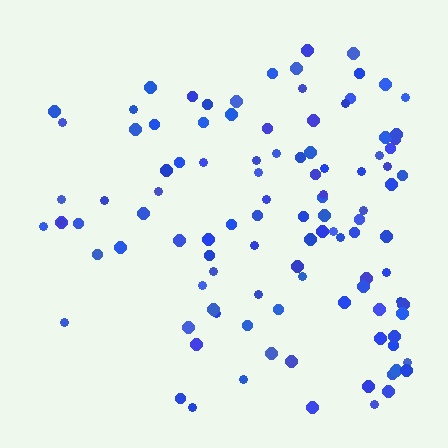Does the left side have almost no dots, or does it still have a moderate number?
Still a moderate number, just noticeably fewer than the right.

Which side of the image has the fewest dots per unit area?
The left.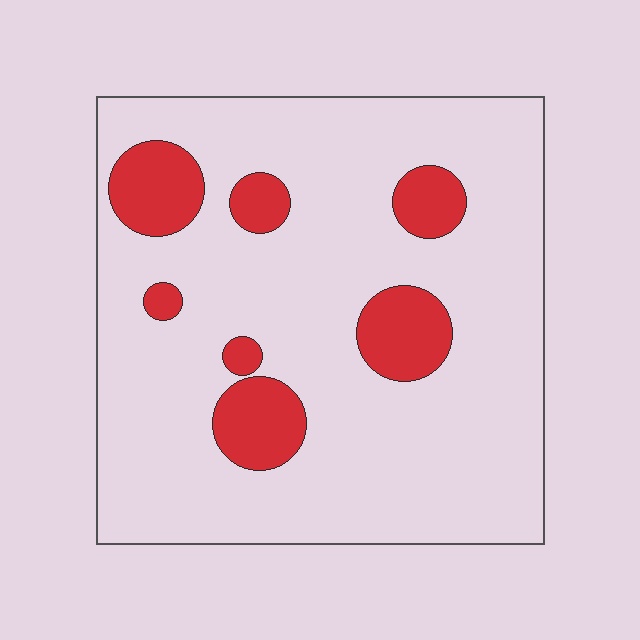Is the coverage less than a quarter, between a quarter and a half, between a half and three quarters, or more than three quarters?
Less than a quarter.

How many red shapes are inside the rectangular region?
7.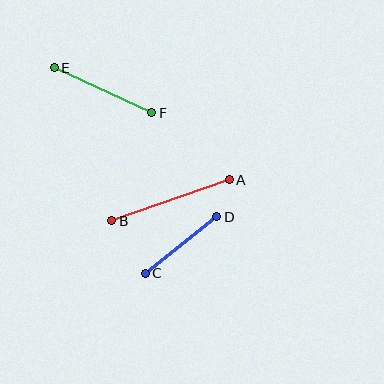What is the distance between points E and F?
The distance is approximately 107 pixels.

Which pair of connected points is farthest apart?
Points A and B are farthest apart.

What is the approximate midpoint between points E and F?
The midpoint is at approximately (103, 90) pixels.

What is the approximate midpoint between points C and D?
The midpoint is at approximately (181, 245) pixels.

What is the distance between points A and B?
The distance is approximately 125 pixels.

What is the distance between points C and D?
The distance is approximately 91 pixels.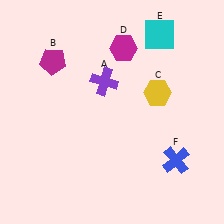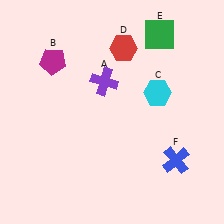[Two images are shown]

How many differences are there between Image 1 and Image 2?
There are 3 differences between the two images.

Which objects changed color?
C changed from yellow to cyan. D changed from magenta to red. E changed from cyan to green.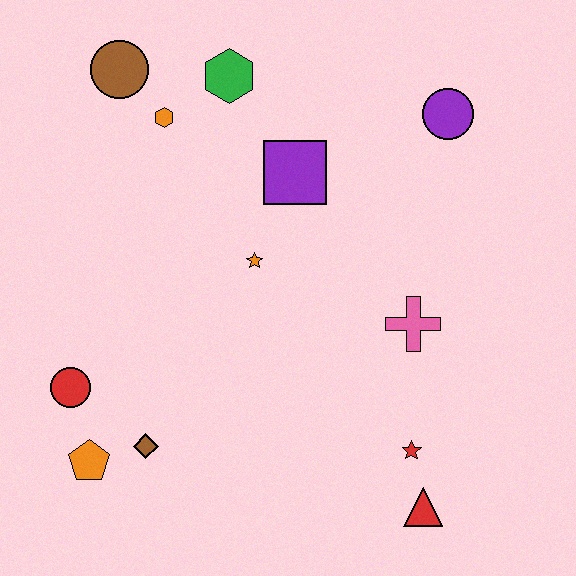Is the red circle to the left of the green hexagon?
Yes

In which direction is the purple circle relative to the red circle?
The purple circle is to the right of the red circle.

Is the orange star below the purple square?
Yes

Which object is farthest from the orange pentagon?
The purple circle is farthest from the orange pentagon.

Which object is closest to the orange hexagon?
The brown circle is closest to the orange hexagon.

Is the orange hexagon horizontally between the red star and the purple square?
No